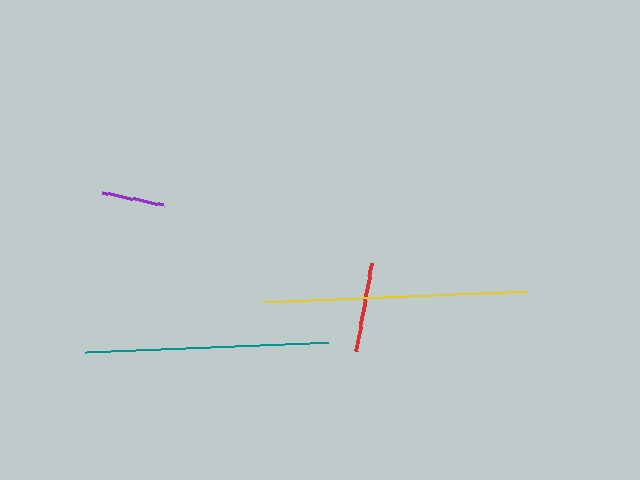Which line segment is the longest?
The yellow line is the longest at approximately 264 pixels.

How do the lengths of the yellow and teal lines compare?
The yellow and teal lines are approximately the same length.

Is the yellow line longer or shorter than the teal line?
The yellow line is longer than the teal line.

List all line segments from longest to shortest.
From longest to shortest: yellow, teal, red, purple.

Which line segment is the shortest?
The purple line is the shortest at approximately 63 pixels.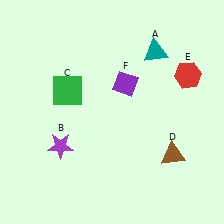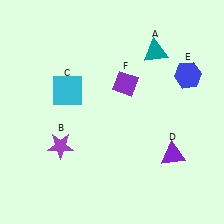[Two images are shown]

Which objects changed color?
C changed from green to cyan. D changed from brown to purple. E changed from red to blue.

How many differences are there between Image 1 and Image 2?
There are 3 differences between the two images.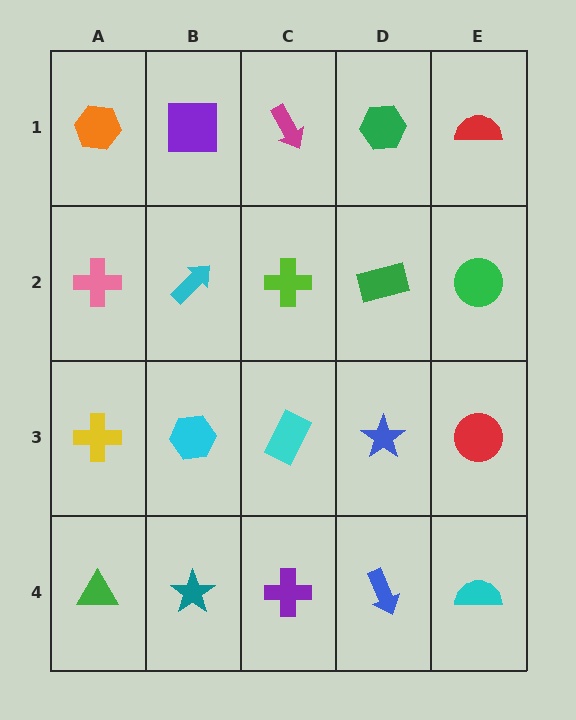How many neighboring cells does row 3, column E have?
3.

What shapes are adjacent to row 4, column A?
A yellow cross (row 3, column A), a teal star (row 4, column B).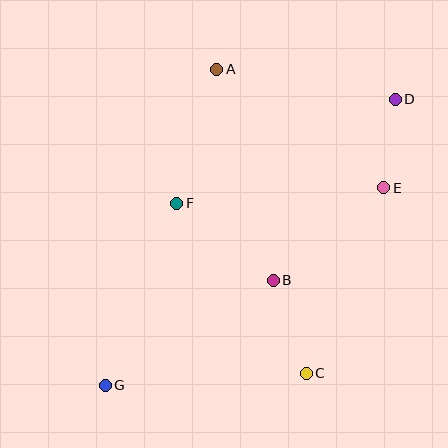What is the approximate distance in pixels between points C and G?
The distance between C and G is approximately 201 pixels.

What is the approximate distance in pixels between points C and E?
The distance between C and E is approximately 202 pixels.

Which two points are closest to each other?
Points D and E are closest to each other.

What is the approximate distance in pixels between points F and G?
The distance between F and G is approximately 195 pixels.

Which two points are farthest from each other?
Points D and G are farthest from each other.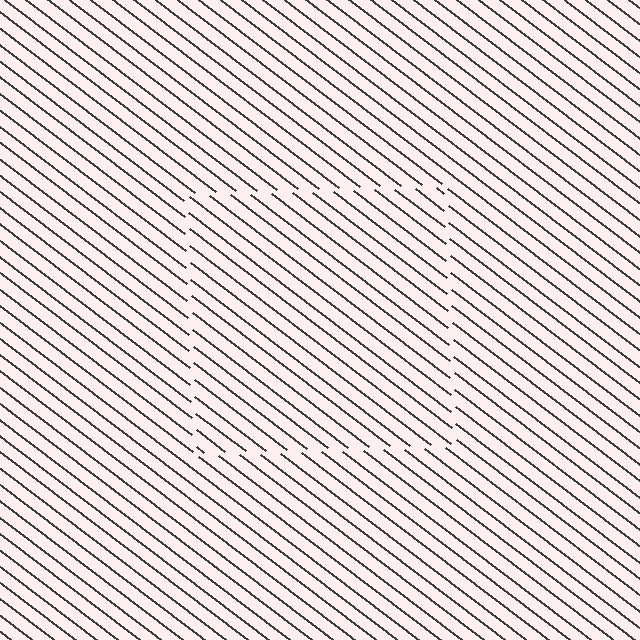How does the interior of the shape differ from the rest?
The interior of the shape contains the same grating, shifted by half a period — the contour is defined by the phase discontinuity where line-ends from the inner and outer gratings abut.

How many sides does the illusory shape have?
4 sides — the line-ends trace a square.